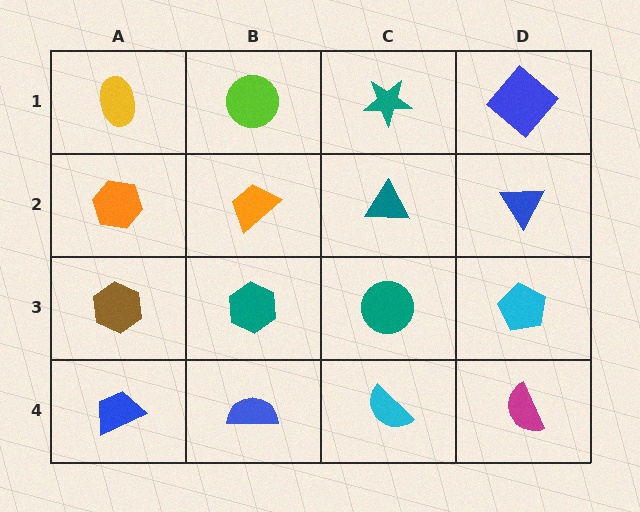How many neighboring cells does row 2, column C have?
4.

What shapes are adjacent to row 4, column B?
A teal hexagon (row 3, column B), a blue trapezoid (row 4, column A), a cyan semicircle (row 4, column C).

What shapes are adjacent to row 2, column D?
A blue diamond (row 1, column D), a cyan pentagon (row 3, column D), a teal triangle (row 2, column C).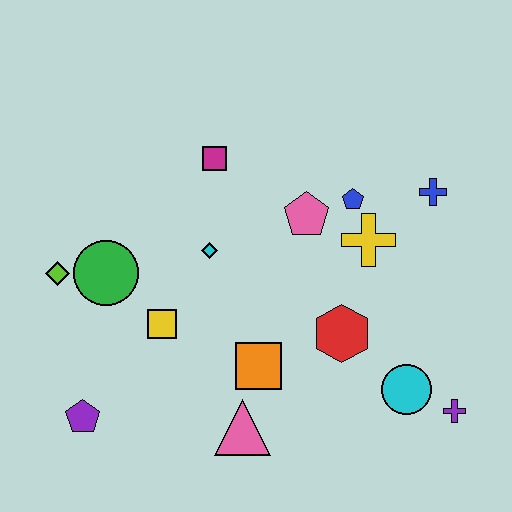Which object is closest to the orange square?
The pink triangle is closest to the orange square.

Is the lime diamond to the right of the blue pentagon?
No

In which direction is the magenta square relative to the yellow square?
The magenta square is above the yellow square.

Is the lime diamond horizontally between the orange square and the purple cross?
No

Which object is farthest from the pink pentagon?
The purple pentagon is farthest from the pink pentagon.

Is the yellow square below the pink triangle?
No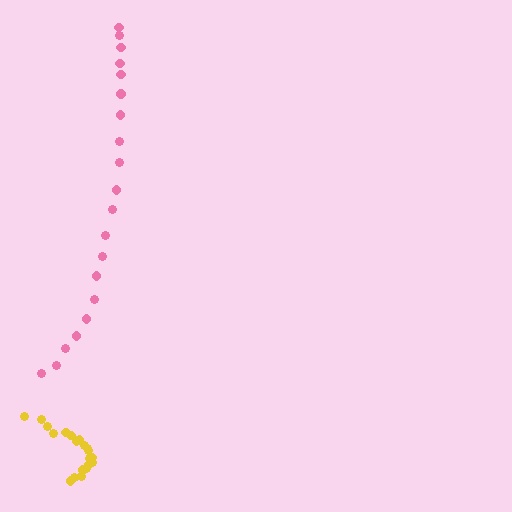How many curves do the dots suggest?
There are 2 distinct paths.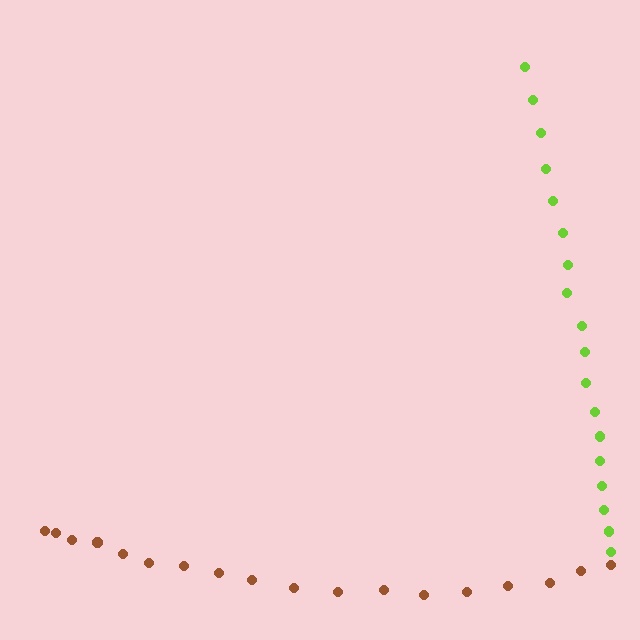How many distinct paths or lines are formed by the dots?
There are 2 distinct paths.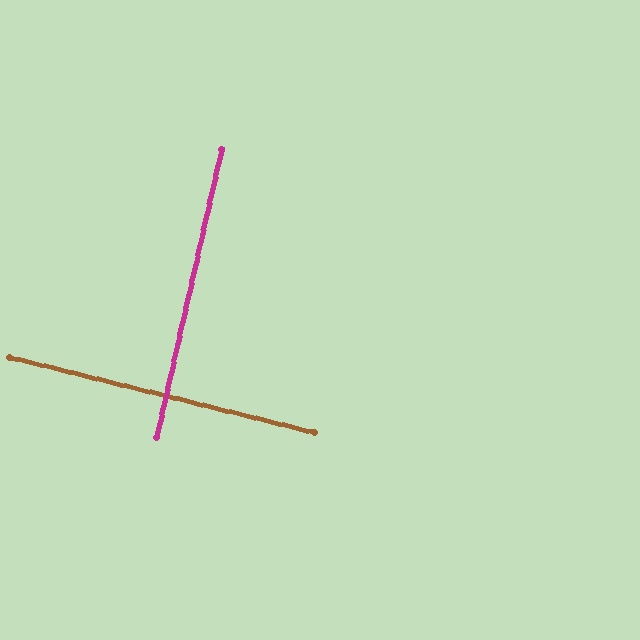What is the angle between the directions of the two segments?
Approximately 89 degrees.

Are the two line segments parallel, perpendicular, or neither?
Perpendicular — they meet at approximately 89°.